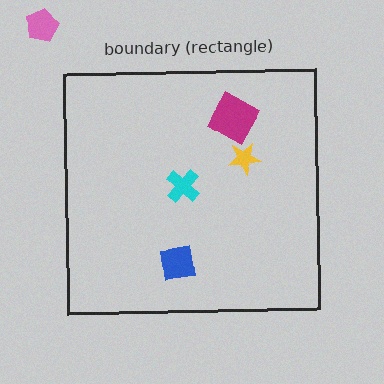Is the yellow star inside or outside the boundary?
Inside.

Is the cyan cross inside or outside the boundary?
Inside.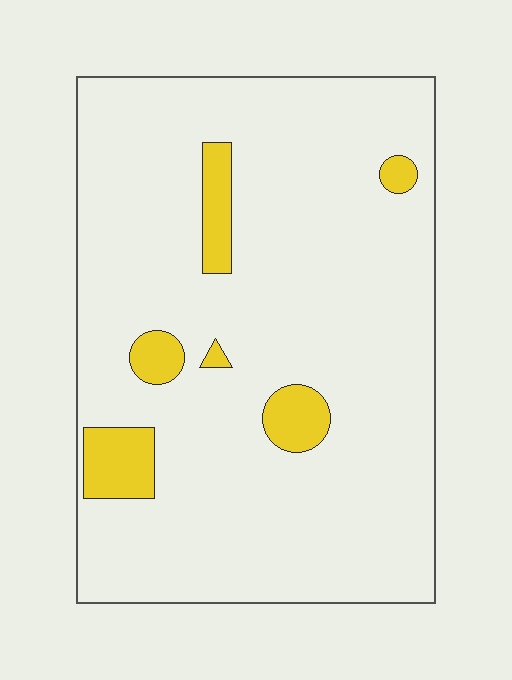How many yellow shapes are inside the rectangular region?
6.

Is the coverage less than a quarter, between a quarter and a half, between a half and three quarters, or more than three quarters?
Less than a quarter.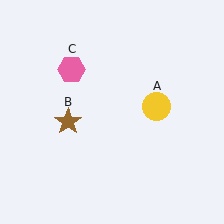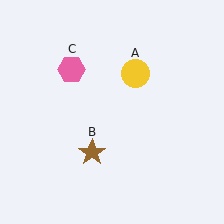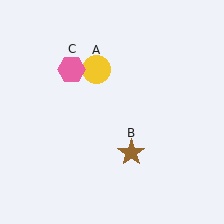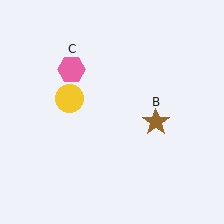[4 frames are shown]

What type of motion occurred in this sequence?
The yellow circle (object A), brown star (object B) rotated counterclockwise around the center of the scene.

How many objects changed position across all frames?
2 objects changed position: yellow circle (object A), brown star (object B).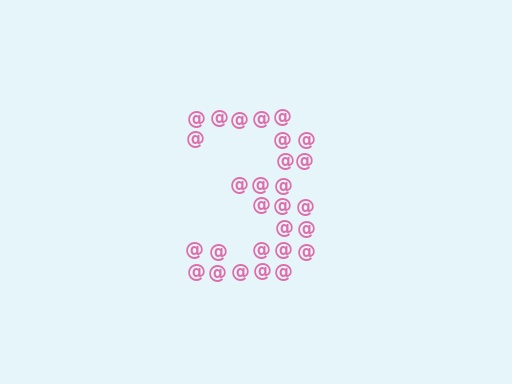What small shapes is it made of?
It is made of small at signs.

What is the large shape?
The large shape is the digit 3.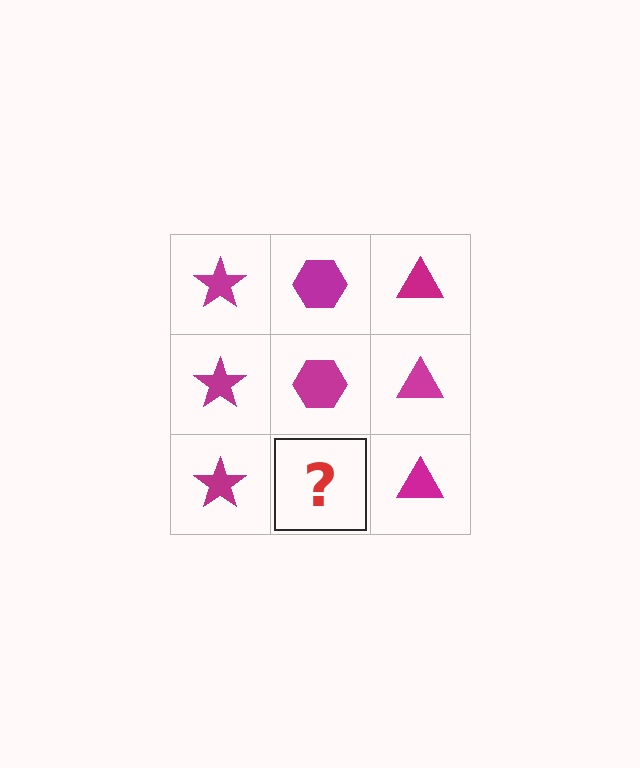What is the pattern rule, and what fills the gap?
The rule is that each column has a consistent shape. The gap should be filled with a magenta hexagon.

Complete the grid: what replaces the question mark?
The question mark should be replaced with a magenta hexagon.